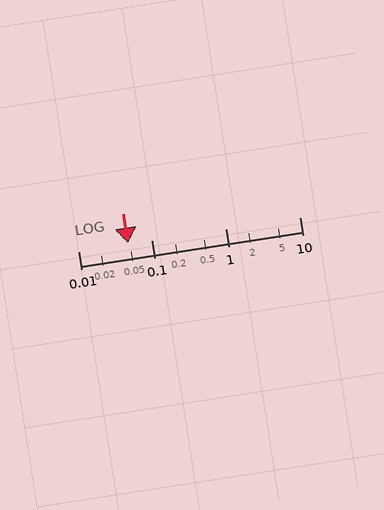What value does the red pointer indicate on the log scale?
The pointer indicates approximately 0.048.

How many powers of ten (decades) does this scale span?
The scale spans 3 decades, from 0.01 to 10.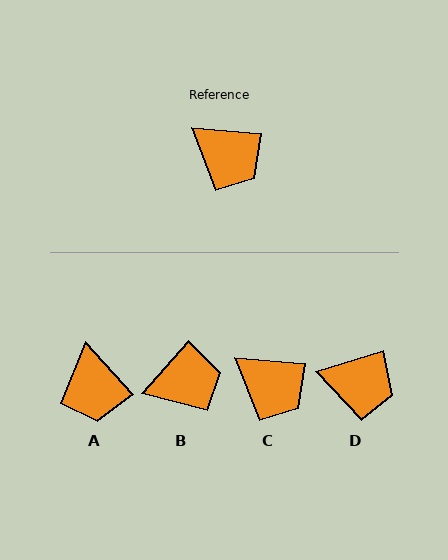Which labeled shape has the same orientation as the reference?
C.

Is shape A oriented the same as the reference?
No, it is off by about 44 degrees.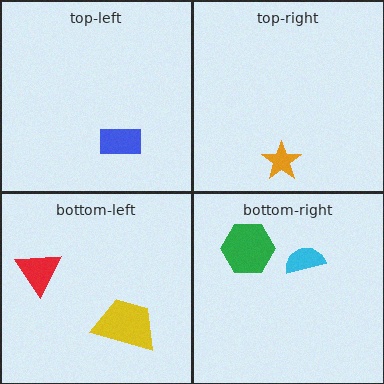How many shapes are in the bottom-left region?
2.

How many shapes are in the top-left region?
1.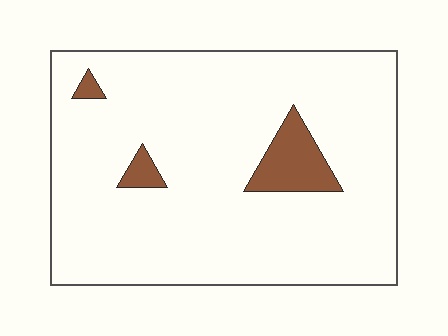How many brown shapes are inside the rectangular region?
3.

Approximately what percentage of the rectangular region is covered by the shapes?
Approximately 10%.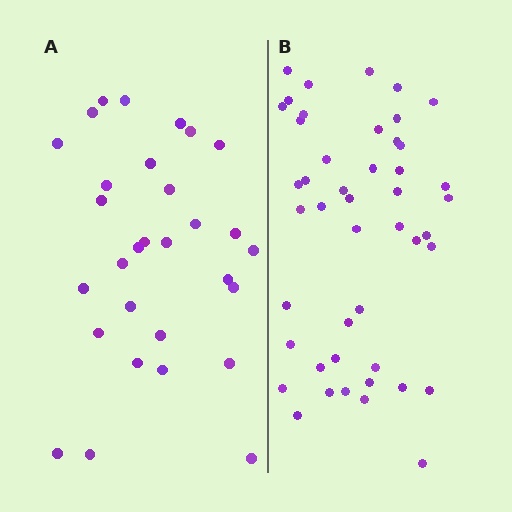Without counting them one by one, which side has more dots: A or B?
Region B (the right region) has more dots.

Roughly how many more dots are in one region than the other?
Region B has approximately 15 more dots than region A.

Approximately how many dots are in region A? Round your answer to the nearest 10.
About 30 dots.